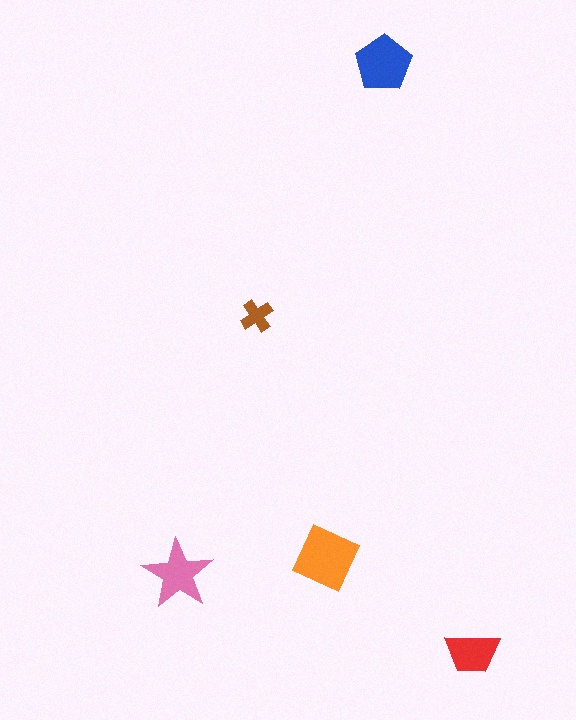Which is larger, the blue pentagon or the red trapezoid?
The blue pentagon.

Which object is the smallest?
The brown cross.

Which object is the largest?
The orange diamond.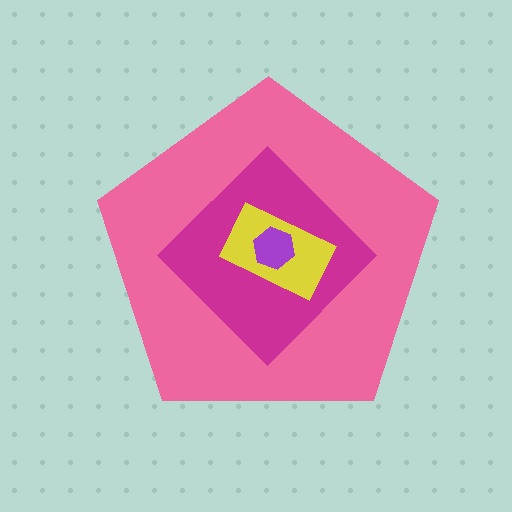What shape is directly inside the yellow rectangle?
The purple hexagon.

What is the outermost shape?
The pink pentagon.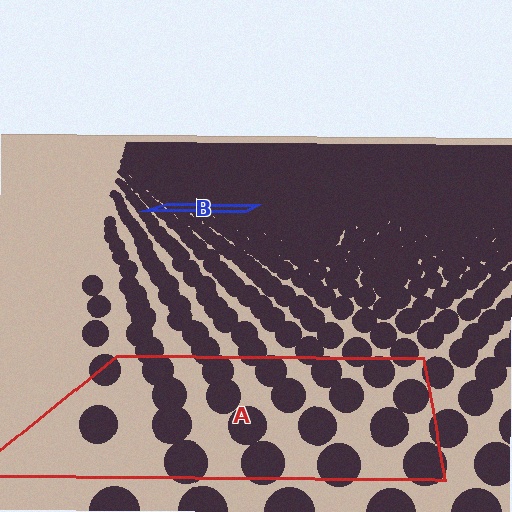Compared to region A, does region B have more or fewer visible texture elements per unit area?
Region B has more texture elements per unit area — they are packed more densely because it is farther away.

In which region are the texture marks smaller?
The texture marks are smaller in region B, because it is farther away.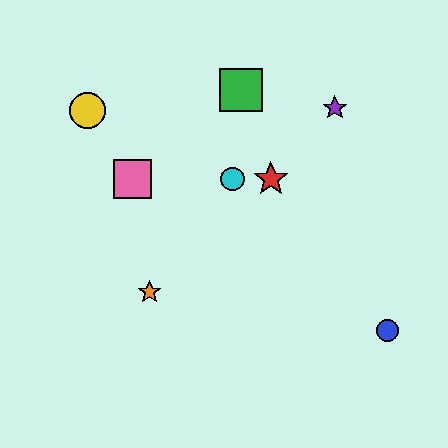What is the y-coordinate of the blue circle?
The blue circle is at y≈331.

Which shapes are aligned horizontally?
The red star, the cyan circle, the pink square are aligned horizontally.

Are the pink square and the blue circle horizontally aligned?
No, the pink square is at y≈179 and the blue circle is at y≈331.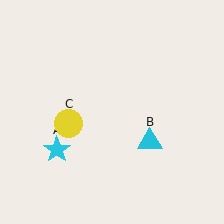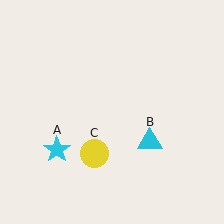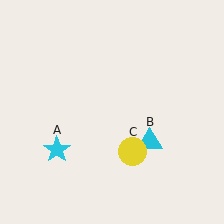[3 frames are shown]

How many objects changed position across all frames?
1 object changed position: yellow circle (object C).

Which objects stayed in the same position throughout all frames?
Cyan star (object A) and cyan triangle (object B) remained stationary.